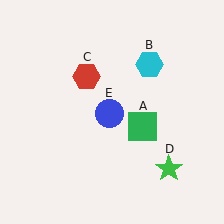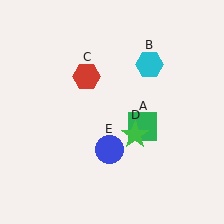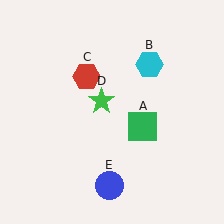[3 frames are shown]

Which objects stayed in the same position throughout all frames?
Green square (object A) and cyan hexagon (object B) and red hexagon (object C) remained stationary.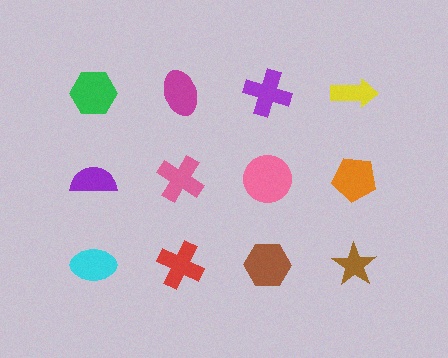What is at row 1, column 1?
A green hexagon.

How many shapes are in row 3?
4 shapes.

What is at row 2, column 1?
A purple semicircle.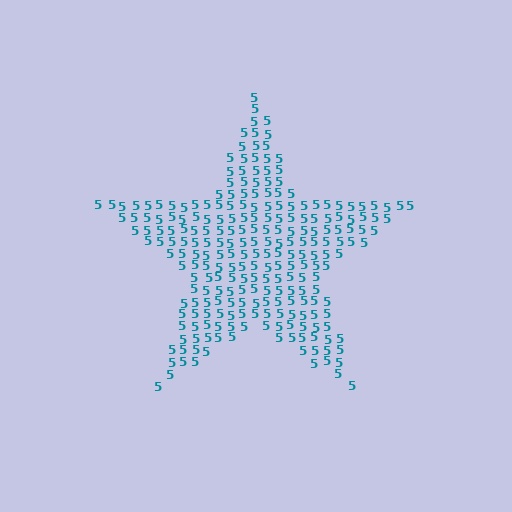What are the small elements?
The small elements are digit 5's.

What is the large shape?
The large shape is a star.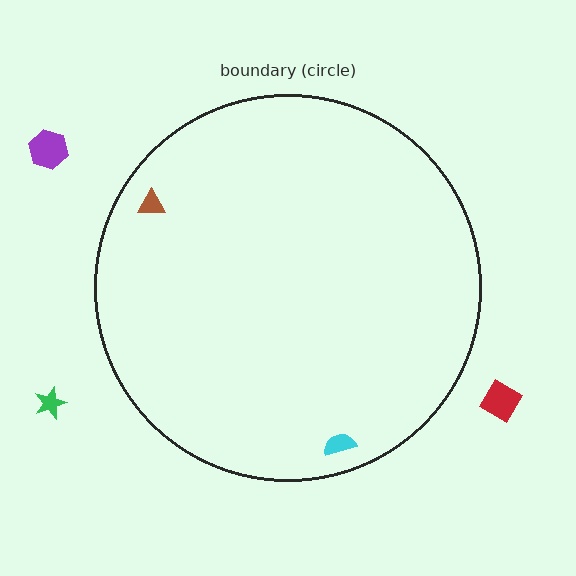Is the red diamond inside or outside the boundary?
Outside.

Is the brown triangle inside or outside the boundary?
Inside.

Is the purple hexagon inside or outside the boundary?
Outside.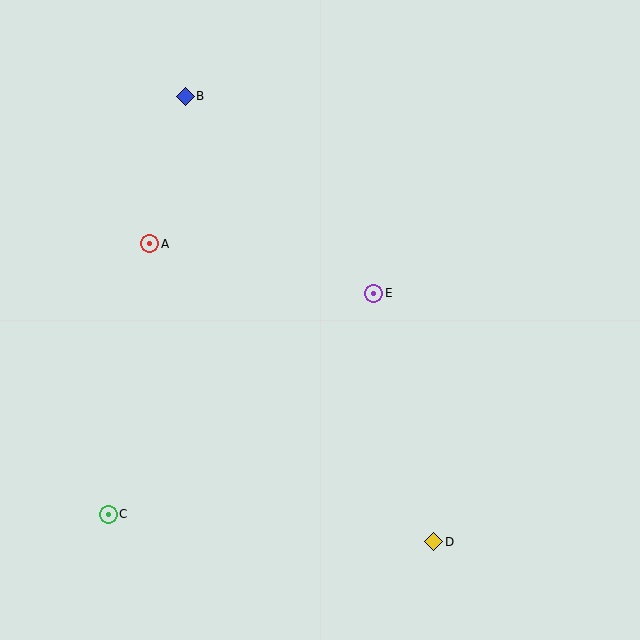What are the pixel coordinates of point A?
Point A is at (150, 244).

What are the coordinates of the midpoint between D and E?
The midpoint between D and E is at (404, 418).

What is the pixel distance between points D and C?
The distance between D and C is 327 pixels.